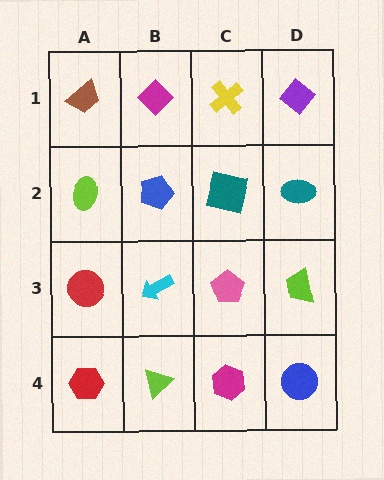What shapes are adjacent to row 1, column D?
A teal ellipse (row 2, column D), a yellow cross (row 1, column C).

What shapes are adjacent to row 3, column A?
A lime ellipse (row 2, column A), a red hexagon (row 4, column A), a cyan arrow (row 3, column B).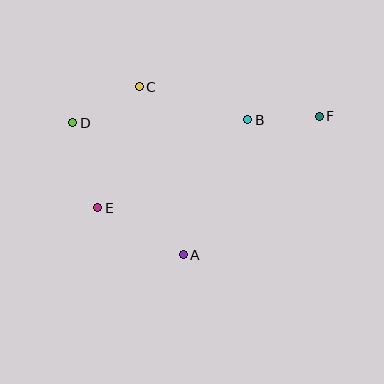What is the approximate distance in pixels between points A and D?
The distance between A and D is approximately 172 pixels.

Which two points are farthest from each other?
Points D and F are farthest from each other.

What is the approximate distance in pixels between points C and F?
The distance between C and F is approximately 182 pixels.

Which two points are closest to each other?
Points B and F are closest to each other.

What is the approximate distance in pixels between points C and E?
The distance between C and E is approximately 128 pixels.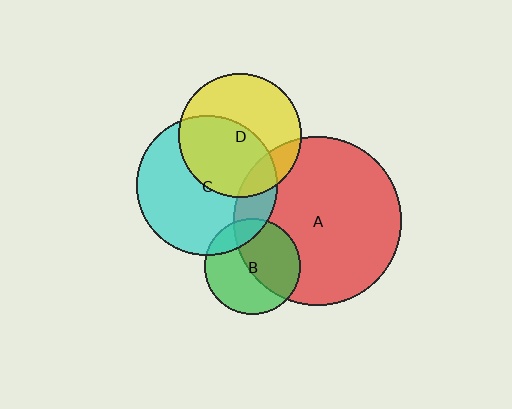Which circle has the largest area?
Circle A (red).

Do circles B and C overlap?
Yes.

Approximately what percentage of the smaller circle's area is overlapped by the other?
Approximately 15%.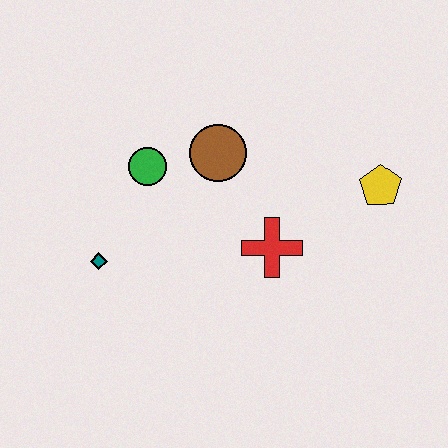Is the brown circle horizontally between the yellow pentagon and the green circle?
Yes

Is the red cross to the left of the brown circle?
No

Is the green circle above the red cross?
Yes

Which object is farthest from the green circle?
The yellow pentagon is farthest from the green circle.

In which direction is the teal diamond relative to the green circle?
The teal diamond is below the green circle.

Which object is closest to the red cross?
The brown circle is closest to the red cross.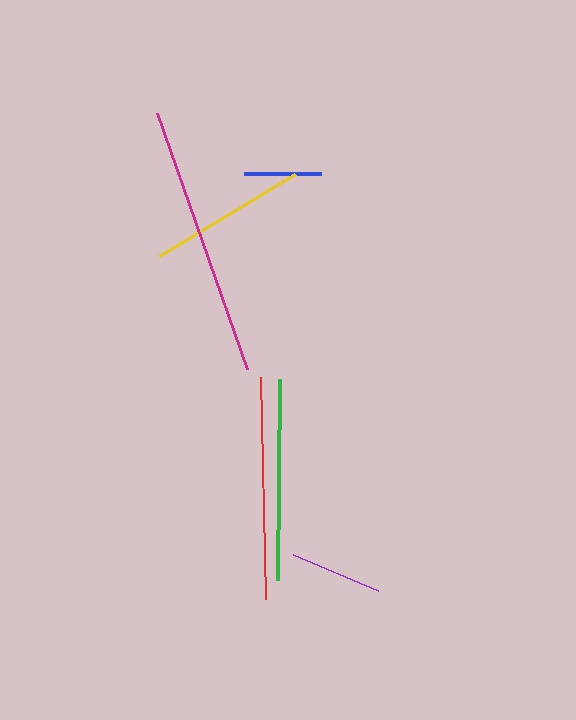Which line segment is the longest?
The magenta line is the longest at approximately 272 pixels.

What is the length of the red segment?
The red segment is approximately 222 pixels long.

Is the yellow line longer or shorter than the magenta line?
The magenta line is longer than the yellow line.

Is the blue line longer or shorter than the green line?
The green line is longer than the blue line.